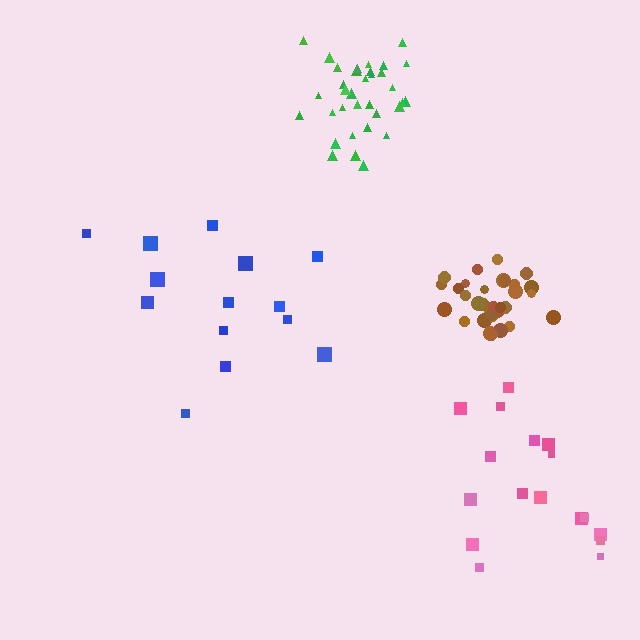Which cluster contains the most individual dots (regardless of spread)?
Green (34).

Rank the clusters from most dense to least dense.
brown, green, pink, blue.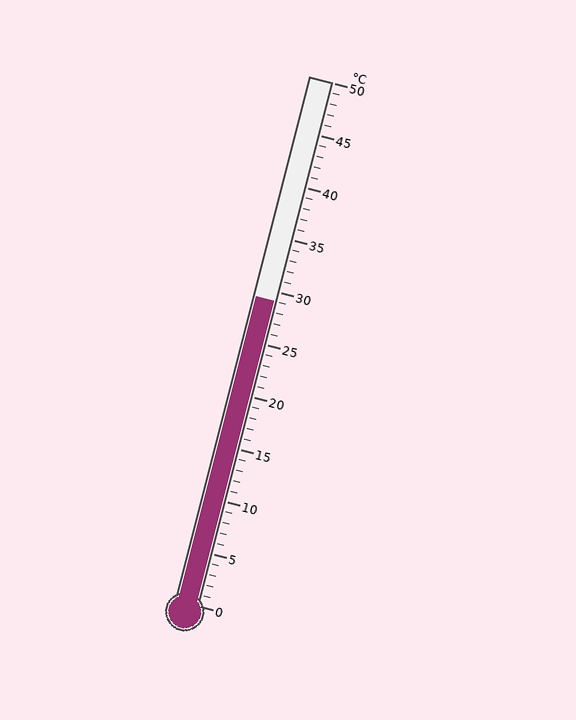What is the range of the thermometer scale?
The thermometer scale ranges from 0°C to 50°C.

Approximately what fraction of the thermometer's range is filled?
The thermometer is filled to approximately 60% of its range.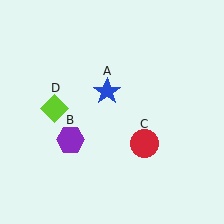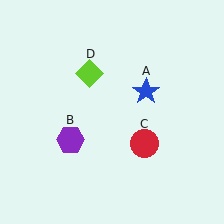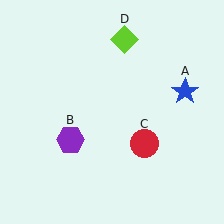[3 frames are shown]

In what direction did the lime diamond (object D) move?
The lime diamond (object D) moved up and to the right.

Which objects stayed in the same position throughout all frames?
Purple hexagon (object B) and red circle (object C) remained stationary.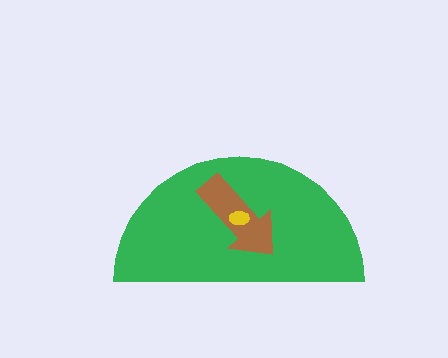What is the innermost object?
The yellow ellipse.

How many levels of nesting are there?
3.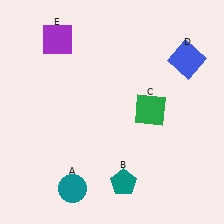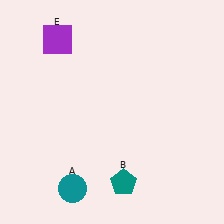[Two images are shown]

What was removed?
The blue square (D), the green square (C) were removed in Image 2.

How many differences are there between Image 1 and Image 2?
There are 2 differences between the two images.